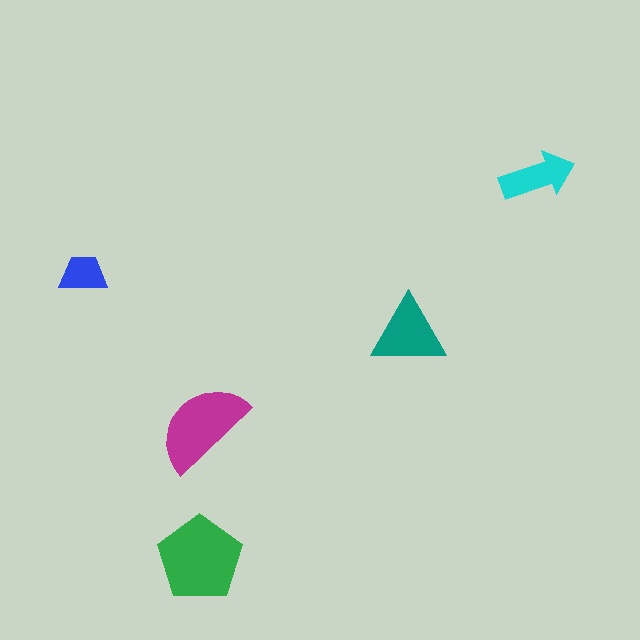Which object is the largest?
The green pentagon.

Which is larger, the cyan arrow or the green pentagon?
The green pentagon.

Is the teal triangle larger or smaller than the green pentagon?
Smaller.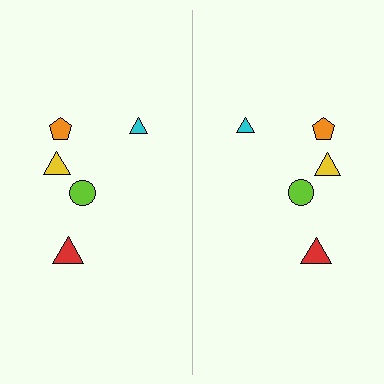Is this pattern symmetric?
Yes, this pattern has bilateral (reflection) symmetry.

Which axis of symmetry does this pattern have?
The pattern has a vertical axis of symmetry running through the center of the image.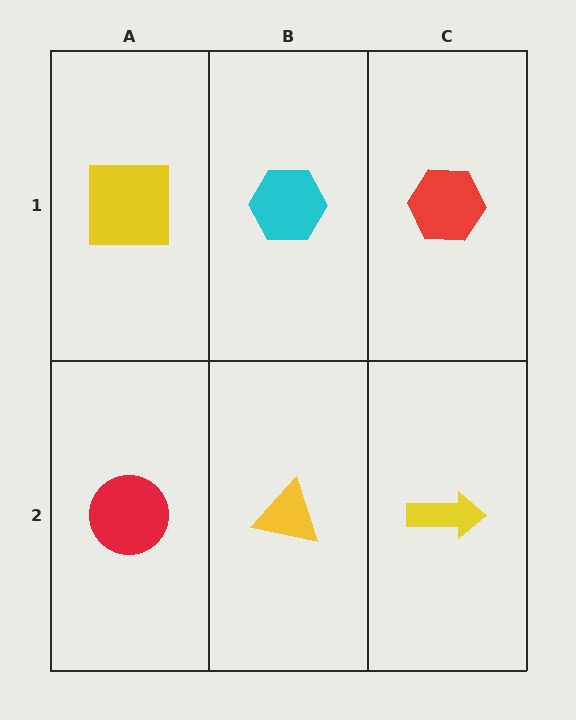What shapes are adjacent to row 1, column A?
A red circle (row 2, column A), a cyan hexagon (row 1, column B).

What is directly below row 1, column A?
A red circle.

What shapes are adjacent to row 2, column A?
A yellow square (row 1, column A), a yellow triangle (row 2, column B).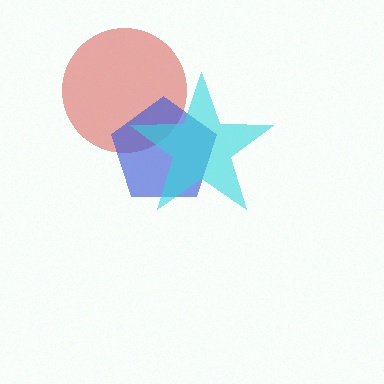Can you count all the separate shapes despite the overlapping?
Yes, there are 3 separate shapes.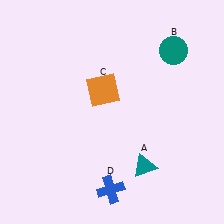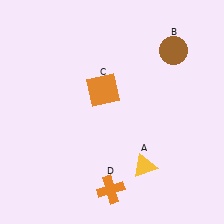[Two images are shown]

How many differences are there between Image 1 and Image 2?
There are 3 differences between the two images.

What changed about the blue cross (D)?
In Image 1, D is blue. In Image 2, it changed to orange.